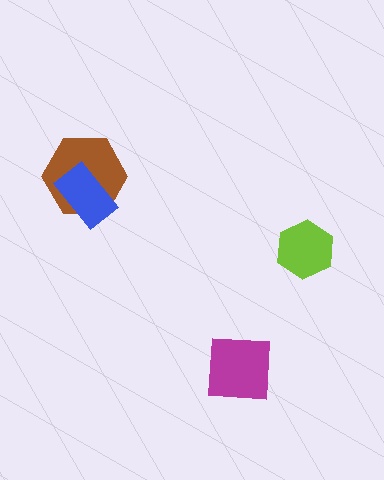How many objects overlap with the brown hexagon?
1 object overlaps with the brown hexagon.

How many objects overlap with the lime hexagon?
0 objects overlap with the lime hexagon.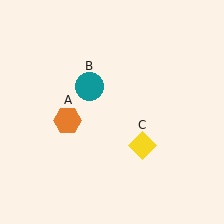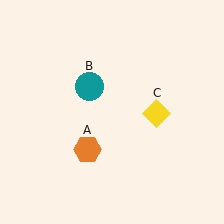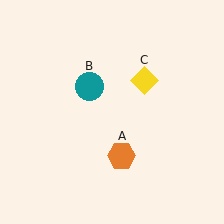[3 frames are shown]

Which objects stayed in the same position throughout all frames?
Teal circle (object B) remained stationary.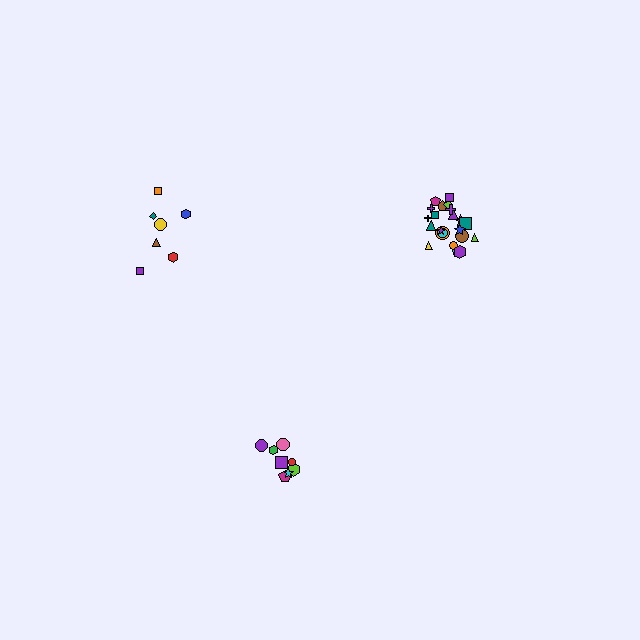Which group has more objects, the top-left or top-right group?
The top-right group.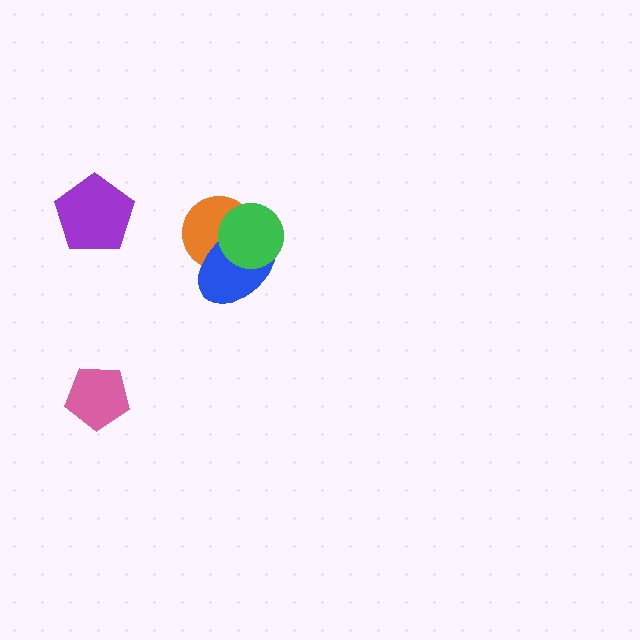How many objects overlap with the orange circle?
2 objects overlap with the orange circle.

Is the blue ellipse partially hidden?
Yes, it is partially covered by another shape.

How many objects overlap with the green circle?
2 objects overlap with the green circle.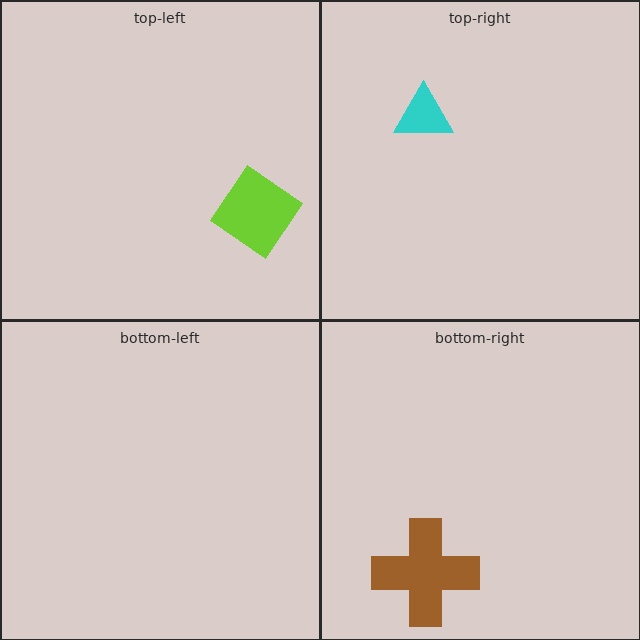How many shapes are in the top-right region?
1.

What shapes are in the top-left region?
The lime diamond.